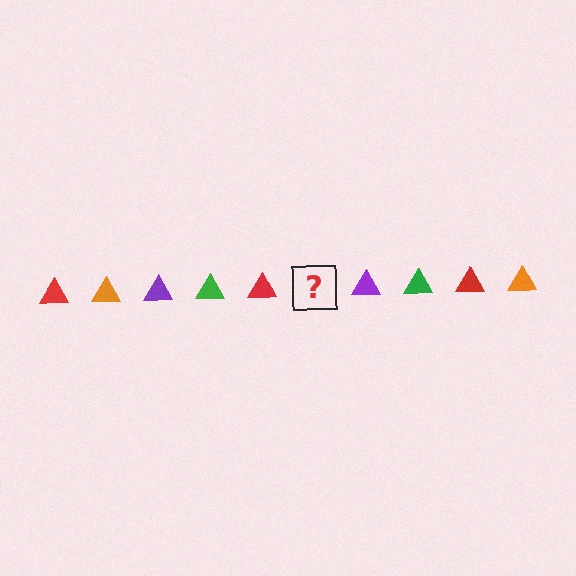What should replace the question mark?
The question mark should be replaced with an orange triangle.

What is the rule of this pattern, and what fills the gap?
The rule is that the pattern cycles through red, orange, purple, green triangles. The gap should be filled with an orange triangle.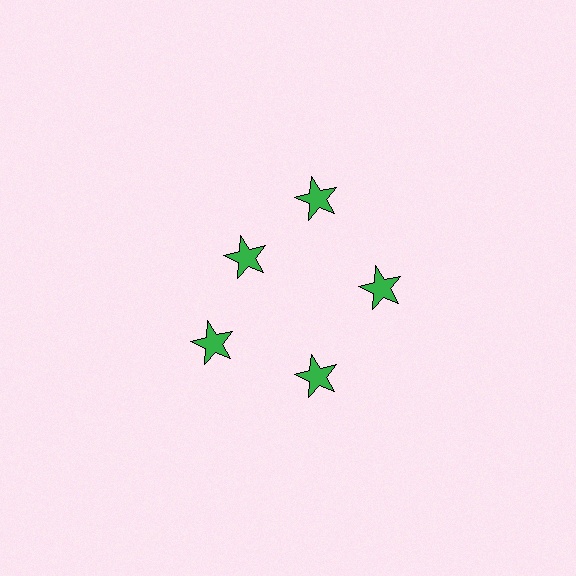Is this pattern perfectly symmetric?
No. The 5 green stars are arranged in a ring, but one element near the 10 o'clock position is pulled inward toward the center, breaking the 5-fold rotational symmetry.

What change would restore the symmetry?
The symmetry would be restored by moving it outward, back onto the ring so that all 5 stars sit at equal angles and equal distance from the center.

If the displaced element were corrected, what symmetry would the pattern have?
It would have 5-fold rotational symmetry — the pattern would map onto itself every 72 degrees.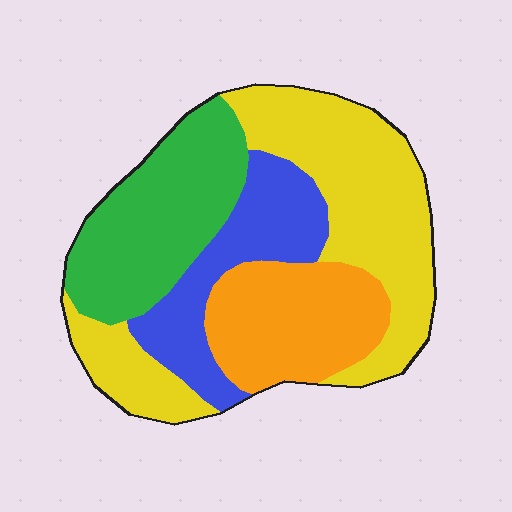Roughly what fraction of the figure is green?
Green covers roughly 25% of the figure.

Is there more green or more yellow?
Yellow.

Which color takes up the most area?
Yellow, at roughly 40%.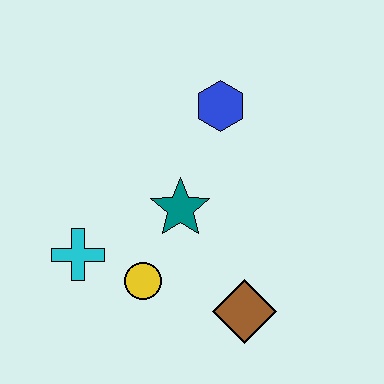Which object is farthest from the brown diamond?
The blue hexagon is farthest from the brown diamond.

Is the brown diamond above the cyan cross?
No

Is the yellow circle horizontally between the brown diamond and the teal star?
No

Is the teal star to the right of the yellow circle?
Yes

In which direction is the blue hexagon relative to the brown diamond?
The blue hexagon is above the brown diamond.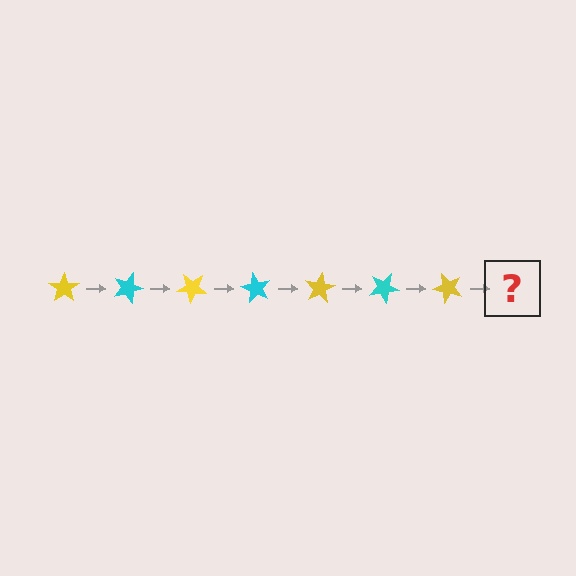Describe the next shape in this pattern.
It should be a cyan star, rotated 140 degrees from the start.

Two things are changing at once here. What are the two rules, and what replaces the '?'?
The two rules are that it rotates 20 degrees each step and the color cycles through yellow and cyan. The '?' should be a cyan star, rotated 140 degrees from the start.